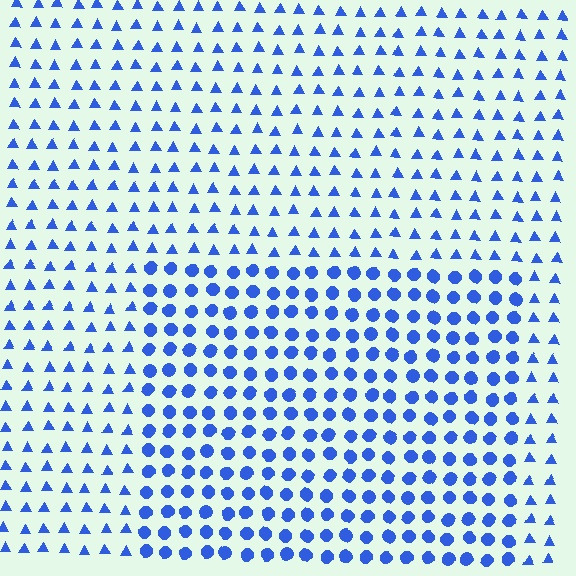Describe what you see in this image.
The image is filled with small blue elements arranged in a uniform grid. A rectangle-shaped region contains circles, while the surrounding area contains triangles. The boundary is defined purely by the change in element shape.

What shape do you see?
I see a rectangle.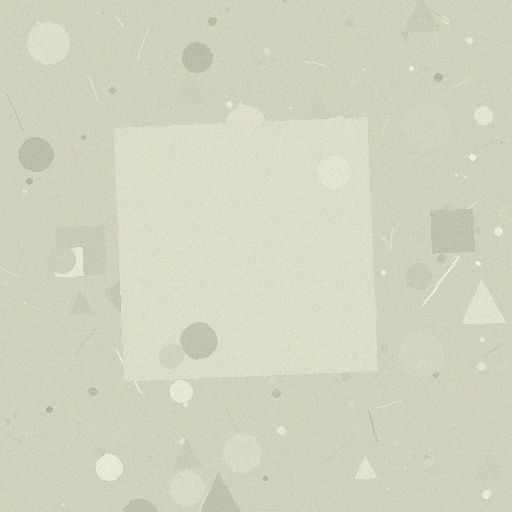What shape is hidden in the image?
A square is hidden in the image.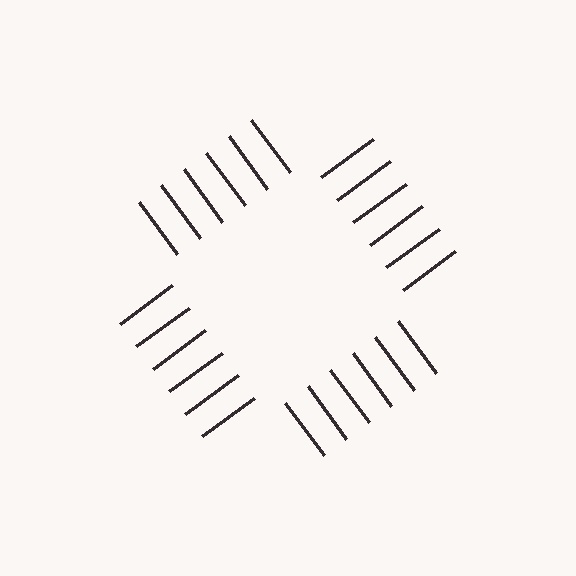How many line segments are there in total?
24 — 6 along each of the 4 edges.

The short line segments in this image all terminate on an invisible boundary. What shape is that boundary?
An illusory square — the line segments terminate on its edges but no continuous stroke is drawn.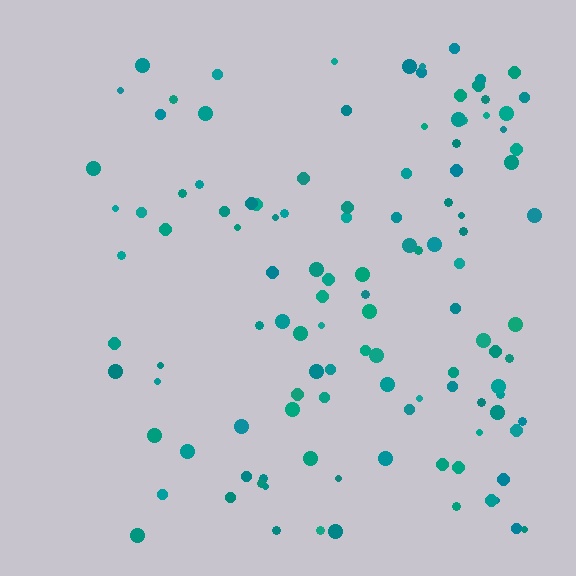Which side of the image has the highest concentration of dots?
The right.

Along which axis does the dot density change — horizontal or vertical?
Horizontal.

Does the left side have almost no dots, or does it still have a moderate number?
Still a moderate number, just noticeably fewer than the right.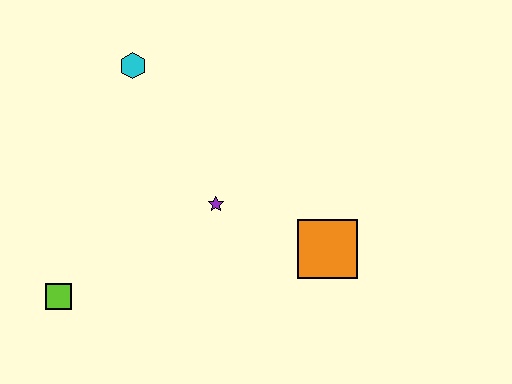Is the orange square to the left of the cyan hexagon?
No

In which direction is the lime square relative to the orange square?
The lime square is to the left of the orange square.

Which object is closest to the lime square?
The purple star is closest to the lime square.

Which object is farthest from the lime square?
The orange square is farthest from the lime square.